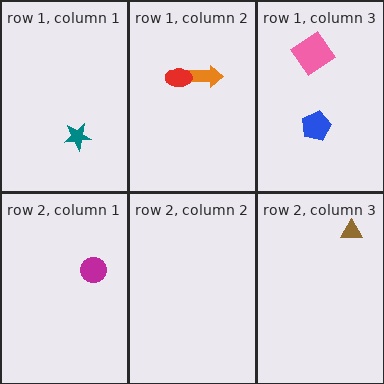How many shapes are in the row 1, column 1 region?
1.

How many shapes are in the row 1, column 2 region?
2.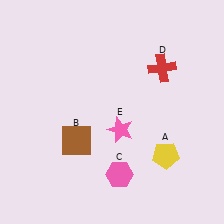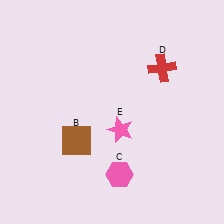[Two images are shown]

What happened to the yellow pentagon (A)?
The yellow pentagon (A) was removed in Image 2. It was in the bottom-right area of Image 1.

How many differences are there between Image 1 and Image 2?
There is 1 difference between the two images.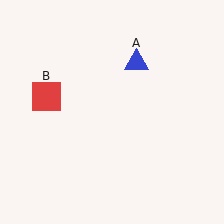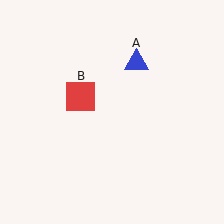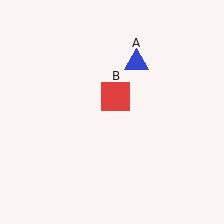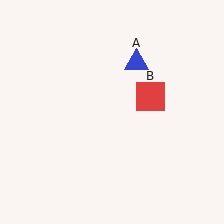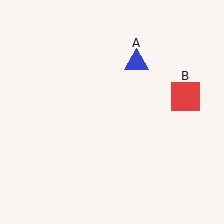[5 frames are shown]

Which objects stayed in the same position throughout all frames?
Blue triangle (object A) remained stationary.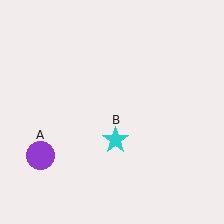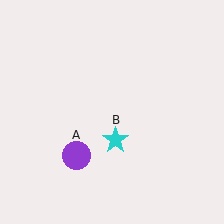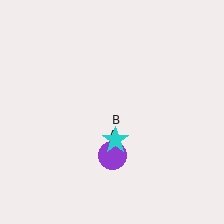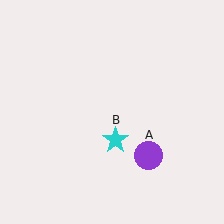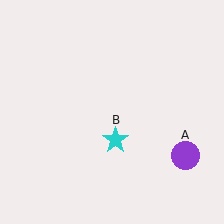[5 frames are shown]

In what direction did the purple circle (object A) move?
The purple circle (object A) moved right.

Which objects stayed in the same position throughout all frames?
Cyan star (object B) remained stationary.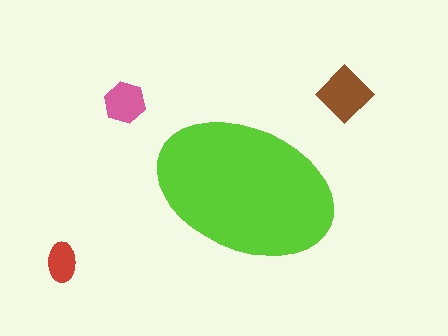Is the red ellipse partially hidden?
No, the red ellipse is fully visible.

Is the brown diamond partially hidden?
No, the brown diamond is fully visible.